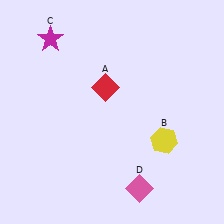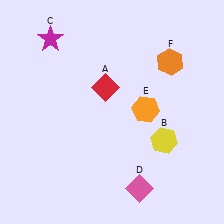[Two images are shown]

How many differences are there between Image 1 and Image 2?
There are 2 differences between the two images.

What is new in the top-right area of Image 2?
An orange hexagon (E) was added in the top-right area of Image 2.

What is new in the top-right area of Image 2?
An orange hexagon (F) was added in the top-right area of Image 2.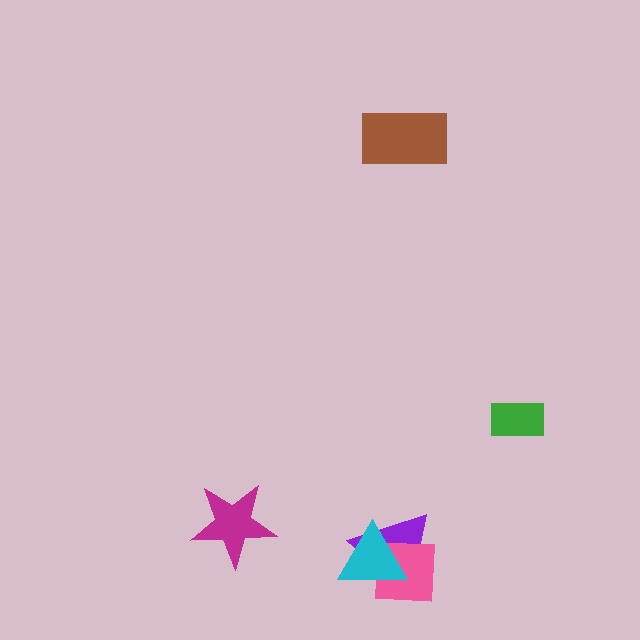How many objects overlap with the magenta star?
0 objects overlap with the magenta star.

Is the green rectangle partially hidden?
No, no other shape covers it.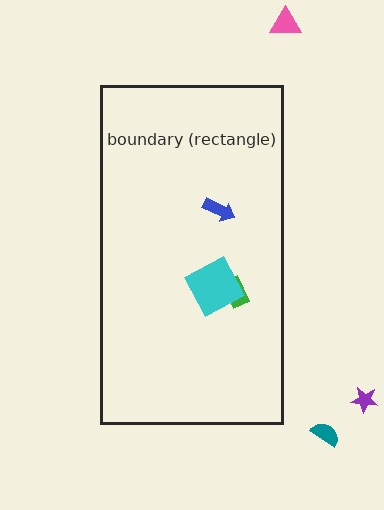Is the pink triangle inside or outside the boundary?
Outside.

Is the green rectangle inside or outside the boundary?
Inside.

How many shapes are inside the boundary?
3 inside, 3 outside.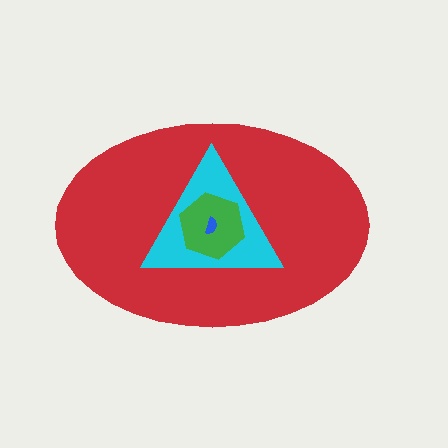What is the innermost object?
The blue semicircle.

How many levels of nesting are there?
4.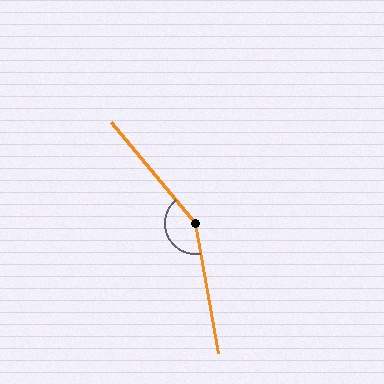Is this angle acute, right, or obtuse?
It is obtuse.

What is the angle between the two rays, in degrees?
Approximately 150 degrees.